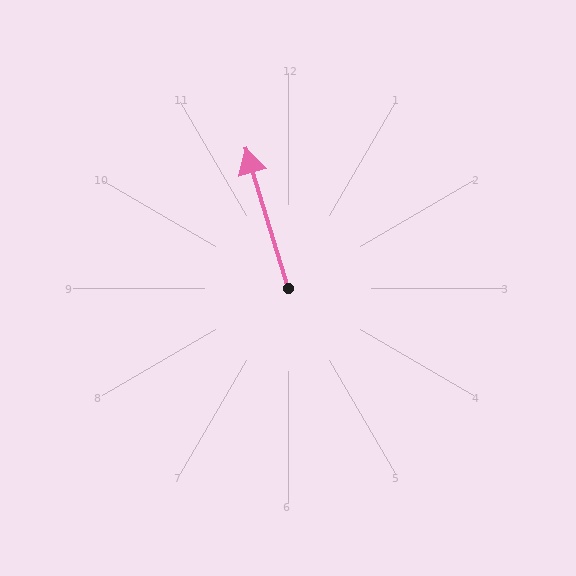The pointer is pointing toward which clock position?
Roughly 11 o'clock.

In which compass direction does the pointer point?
North.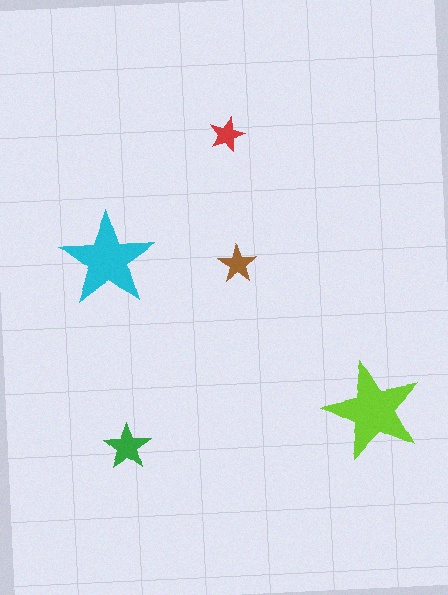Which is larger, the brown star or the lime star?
The lime one.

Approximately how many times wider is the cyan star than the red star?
About 2.5 times wider.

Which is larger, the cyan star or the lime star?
The lime one.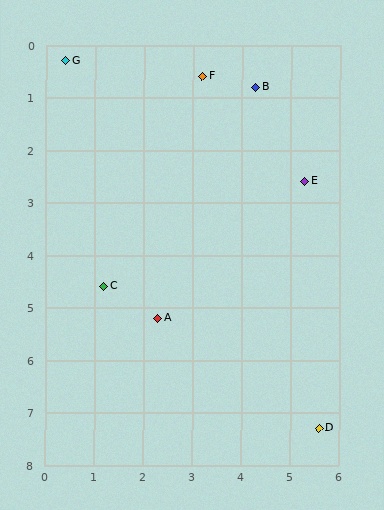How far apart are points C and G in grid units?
Points C and G are about 4.4 grid units apart.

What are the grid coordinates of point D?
Point D is at approximately (5.6, 7.3).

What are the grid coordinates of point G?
Point G is at approximately (0.4, 0.3).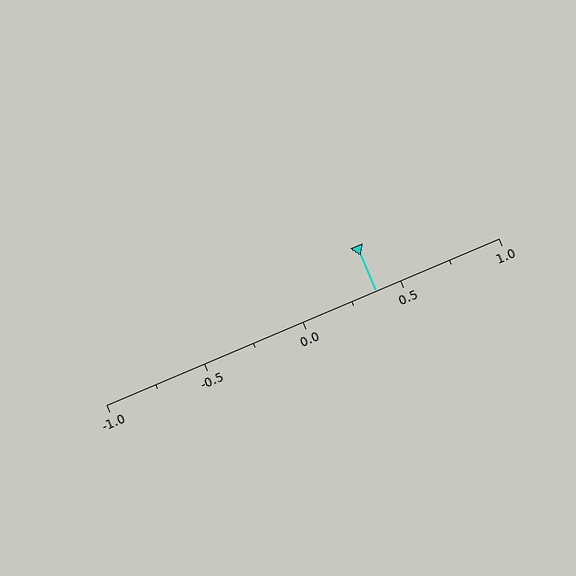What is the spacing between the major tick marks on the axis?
The major ticks are spaced 0.5 apart.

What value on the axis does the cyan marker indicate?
The marker indicates approximately 0.38.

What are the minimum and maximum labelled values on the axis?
The axis runs from -1.0 to 1.0.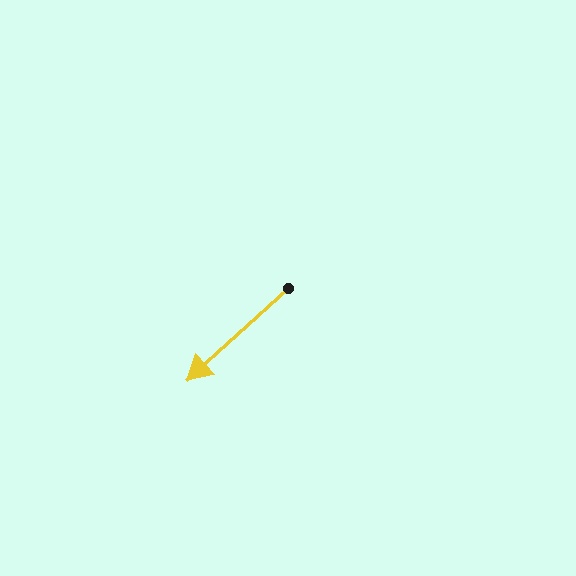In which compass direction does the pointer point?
Southwest.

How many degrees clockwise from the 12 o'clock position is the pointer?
Approximately 228 degrees.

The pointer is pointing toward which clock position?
Roughly 8 o'clock.